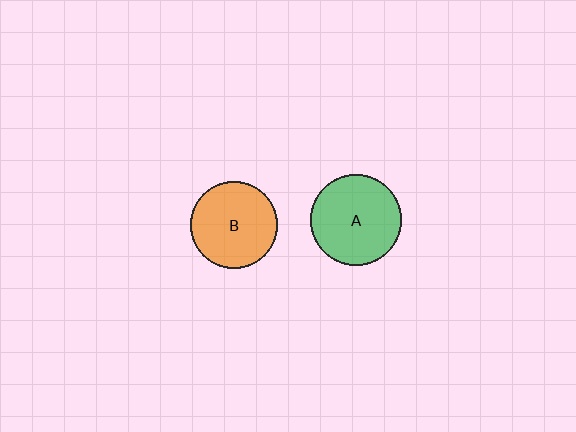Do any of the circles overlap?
No, none of the circles overlap.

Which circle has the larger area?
Circle A (green).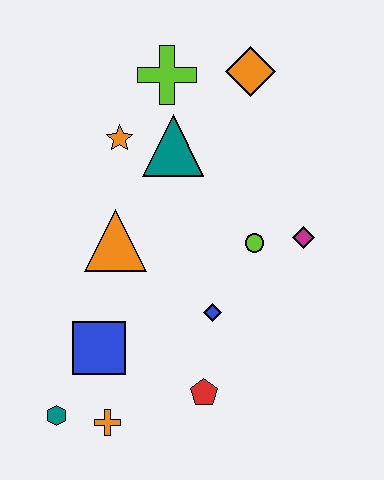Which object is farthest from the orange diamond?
The teal hexagon is farthest from the orange diamond.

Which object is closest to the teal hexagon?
The orange cross is closest to the teal hexagon.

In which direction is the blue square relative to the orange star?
The blue square is below the orange star.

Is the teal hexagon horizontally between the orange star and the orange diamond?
No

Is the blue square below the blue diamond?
Yes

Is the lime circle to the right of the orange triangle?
Yes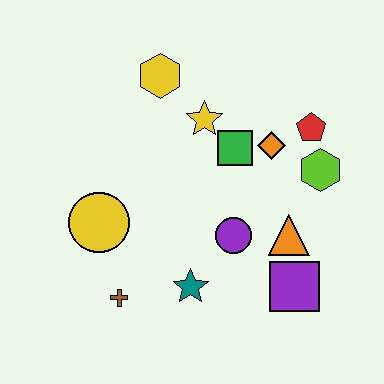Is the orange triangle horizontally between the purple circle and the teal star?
No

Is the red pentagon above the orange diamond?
Yes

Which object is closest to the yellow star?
The green square is closest to the yellow star.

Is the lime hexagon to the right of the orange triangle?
Yes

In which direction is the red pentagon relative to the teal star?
The red pentagon is above the teal star.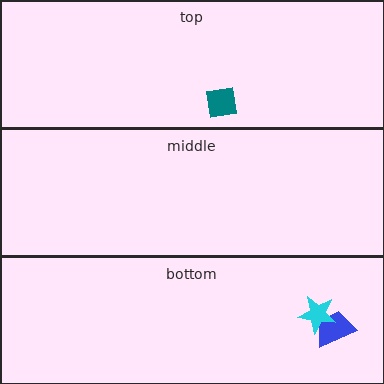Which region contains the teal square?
The top region.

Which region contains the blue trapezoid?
The bottom region.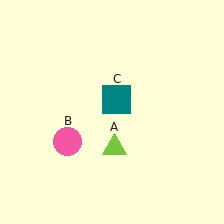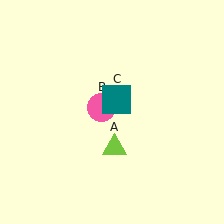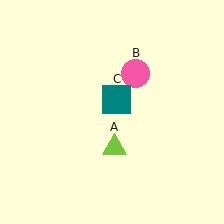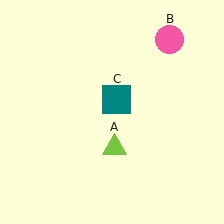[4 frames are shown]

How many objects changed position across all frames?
1 object changed position: pink circle (object B).